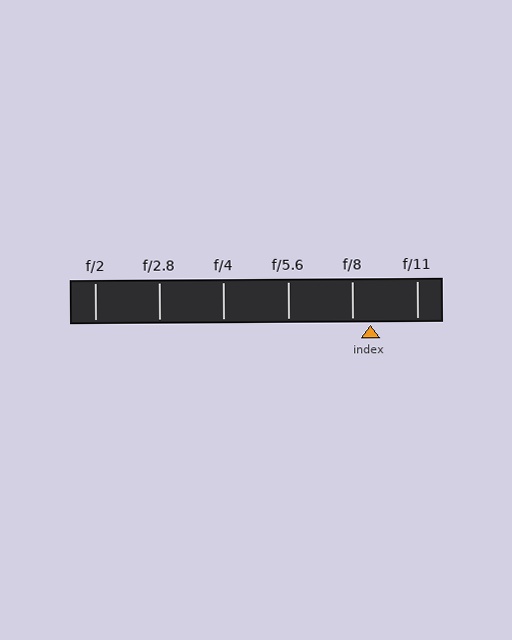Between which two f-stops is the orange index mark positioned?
The index mark is between f/8 and f/11.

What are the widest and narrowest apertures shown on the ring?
The widest aperture shown is f/2 and the narrowest is f/11.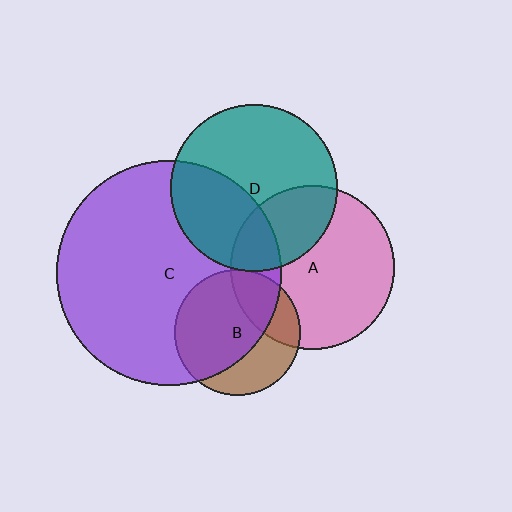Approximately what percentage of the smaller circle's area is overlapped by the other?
Approximately 30%.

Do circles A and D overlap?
Yes.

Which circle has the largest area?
Circle C (purple).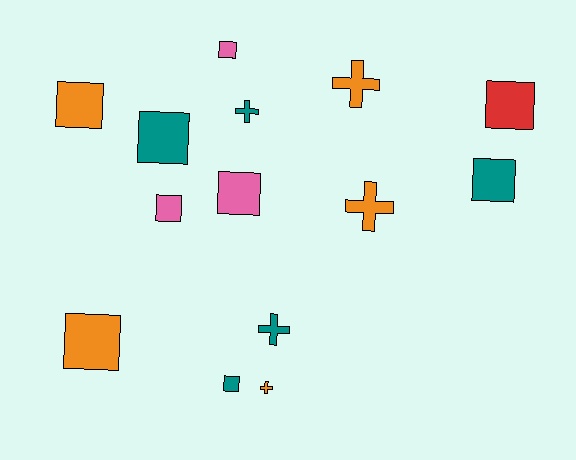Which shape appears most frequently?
Square, with 9 objects.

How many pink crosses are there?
There are no pink crosses.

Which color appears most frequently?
Orange, with 5 objects.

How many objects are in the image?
There are 14 objects.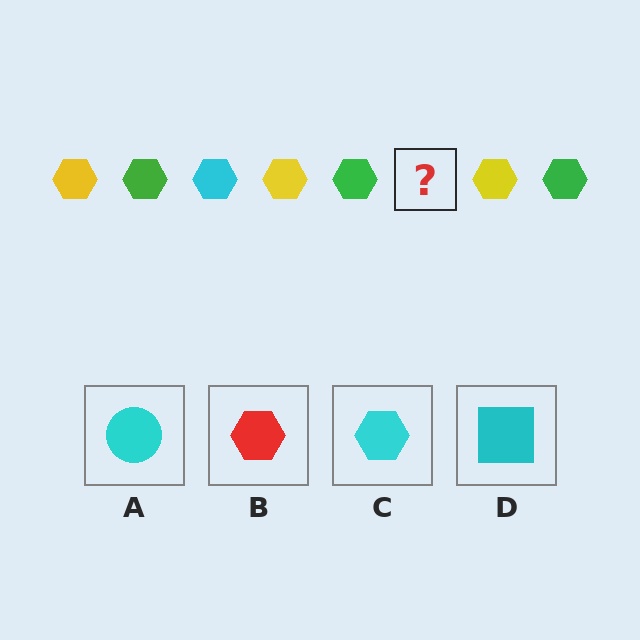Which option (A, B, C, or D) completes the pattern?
C.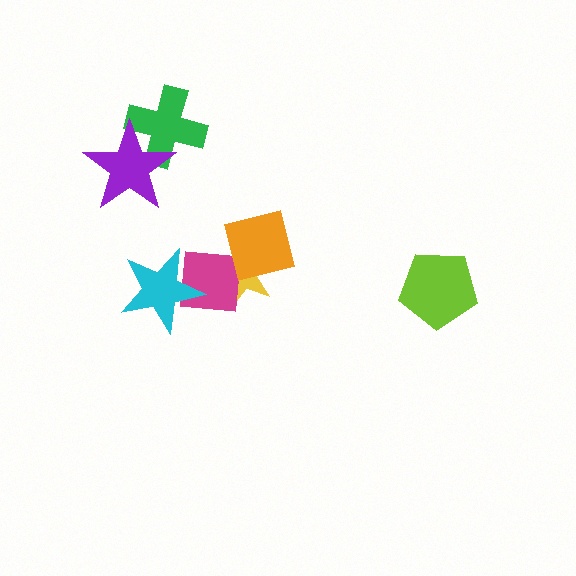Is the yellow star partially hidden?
Yes, it is partially covered by another shape.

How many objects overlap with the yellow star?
2 objects overlap with the yellow star.